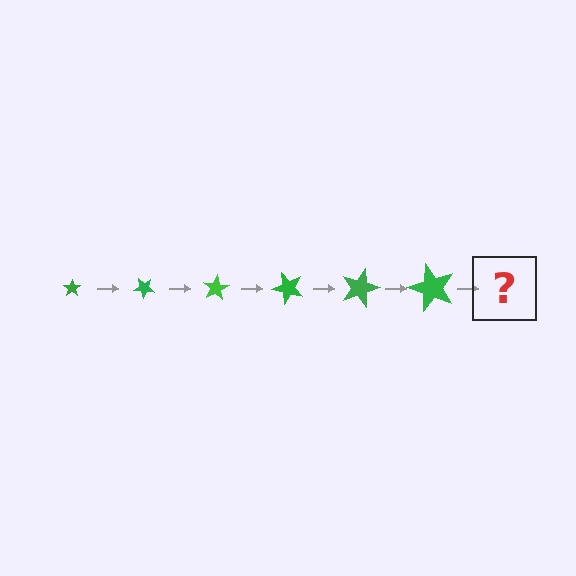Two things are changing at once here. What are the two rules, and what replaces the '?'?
The two rules are that the star grows larger each step and it rotates 40 degrees each step. The '?' should be a star, larger than the previous one and rotated 240 degrees from the start.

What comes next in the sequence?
The next element should be a star, larger than the previous one and rotated 240 degrees from the start.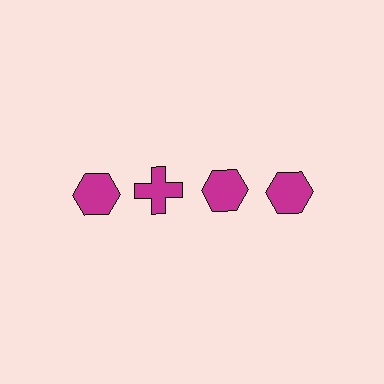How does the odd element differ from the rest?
It has a different shape: cross instead of hexagon.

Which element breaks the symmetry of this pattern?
The magenta cross in the top row, second from left column breaks the symmetry. All other shapes are magenta hexagons.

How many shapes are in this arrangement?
There are 4 shapes arranged in a grid pattern.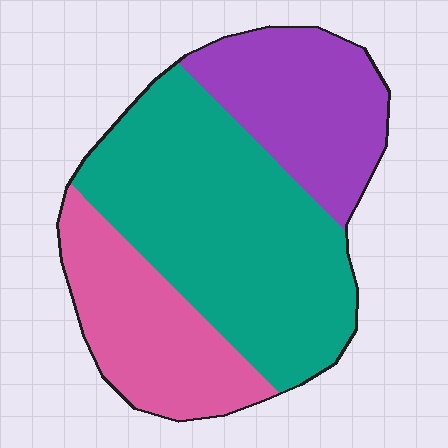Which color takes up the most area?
Teal, at roughly 50%.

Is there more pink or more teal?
Teal.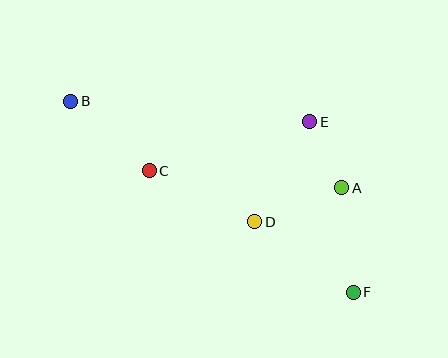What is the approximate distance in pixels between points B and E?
The distance between B and E is approximately 240 pixels.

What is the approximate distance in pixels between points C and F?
The distance between C and F is approximately 237 pixels.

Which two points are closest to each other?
Points A and E are closest to each other.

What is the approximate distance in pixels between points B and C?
The distance between B and C is approximately 105 pixels.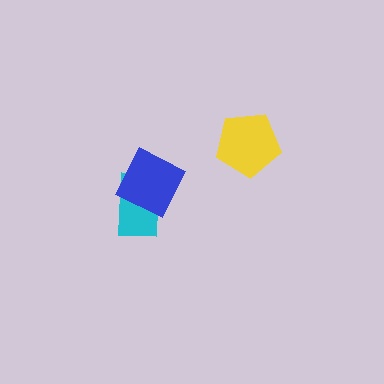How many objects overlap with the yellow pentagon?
0 objects overlap with the yellow pentagon.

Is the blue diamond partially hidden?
No, no other shape covers it.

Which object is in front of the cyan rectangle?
The blue diamond is in front of the cyan rectangle.